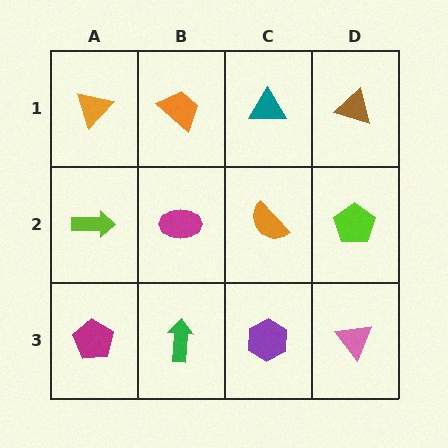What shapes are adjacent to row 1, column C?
An orange semicircle (row 2, column C), an orange trapezoid (row 1, column B), a brown triangle (row 1, column D).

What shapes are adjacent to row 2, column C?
A teal triangle (row 1, column C), a purple hexagon (row 3, column C), a magenta ellipse (row 2, column B), a lime pentagon (row 2, column D).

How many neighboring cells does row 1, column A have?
2.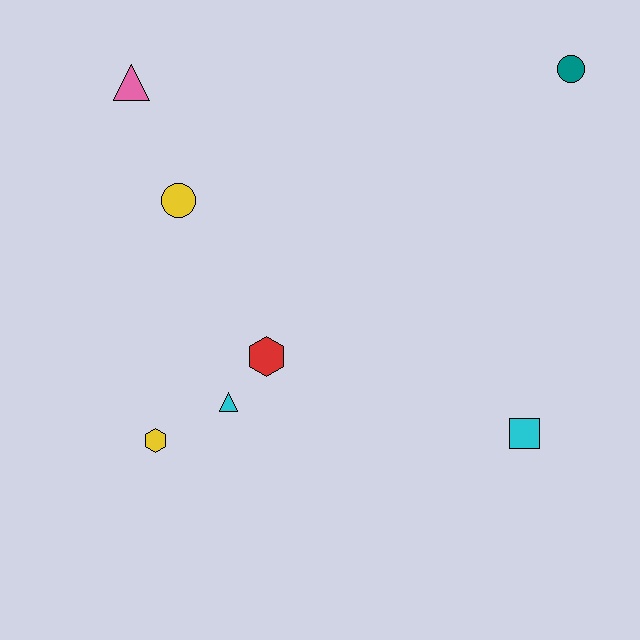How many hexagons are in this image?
There are 2 hexagons.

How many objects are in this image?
There are 7 objects.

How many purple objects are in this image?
There are no purple objects.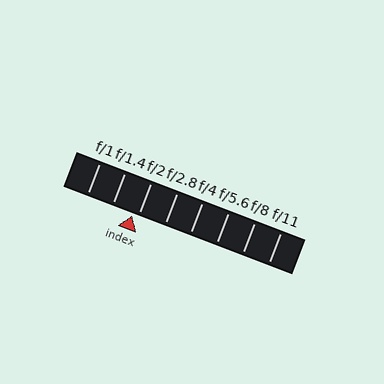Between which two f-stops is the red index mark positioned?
The index mark is between f/1.4 and f/2.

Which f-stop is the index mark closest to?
The index mark is closest to f/2.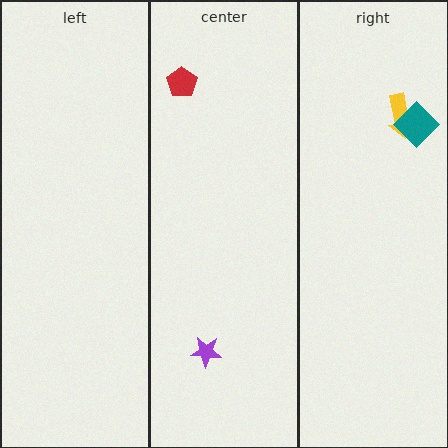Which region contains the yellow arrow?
The right region.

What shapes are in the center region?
The purple star, the red pentagon.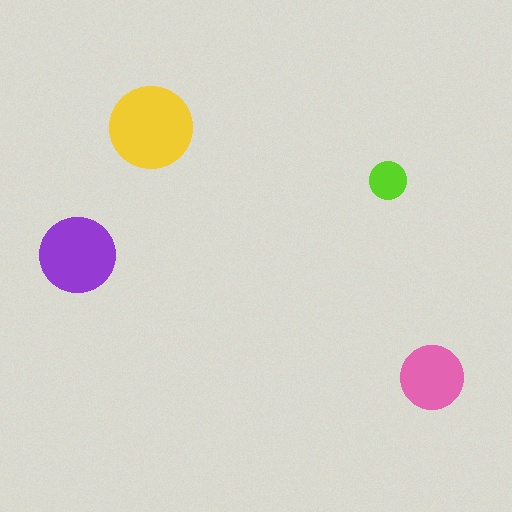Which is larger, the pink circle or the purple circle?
The purple one.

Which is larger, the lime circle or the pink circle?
The pink one.